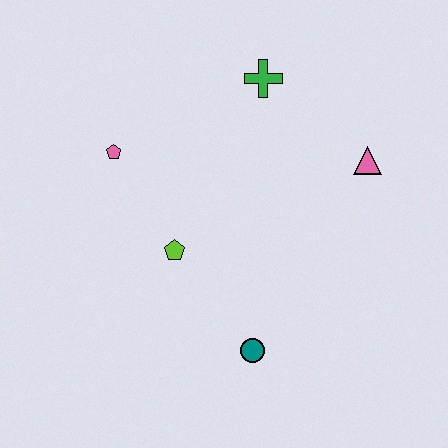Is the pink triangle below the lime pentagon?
No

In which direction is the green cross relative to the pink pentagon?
The green cross is to the right of the pink pentagon.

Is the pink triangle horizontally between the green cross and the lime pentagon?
No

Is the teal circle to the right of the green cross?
No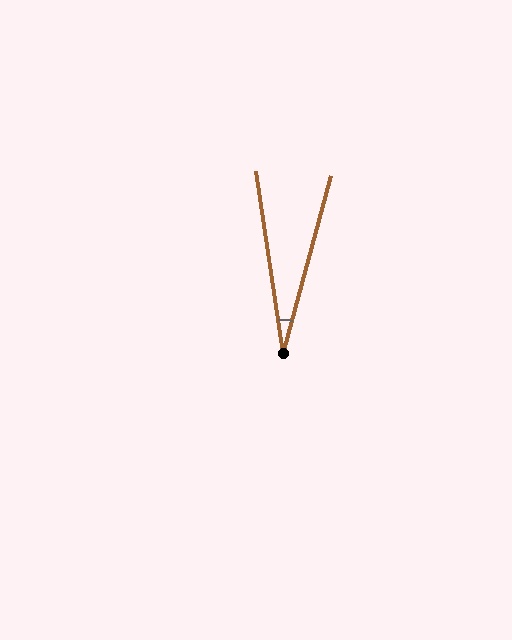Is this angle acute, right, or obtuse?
It is acute.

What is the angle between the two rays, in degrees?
Approximately 23 degrees.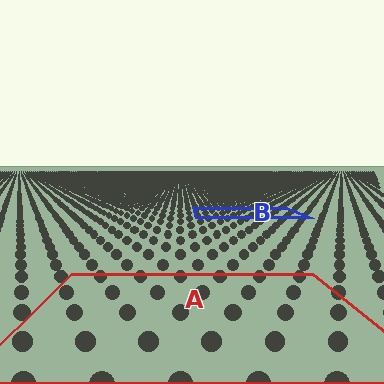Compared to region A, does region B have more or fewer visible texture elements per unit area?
Region B has more texture elements per unit area — they are packed more densely because it is farther away.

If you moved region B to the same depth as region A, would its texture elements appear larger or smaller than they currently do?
They would appear larger. At a closer depth, the same texture elements are projected at a bigger on-screen size.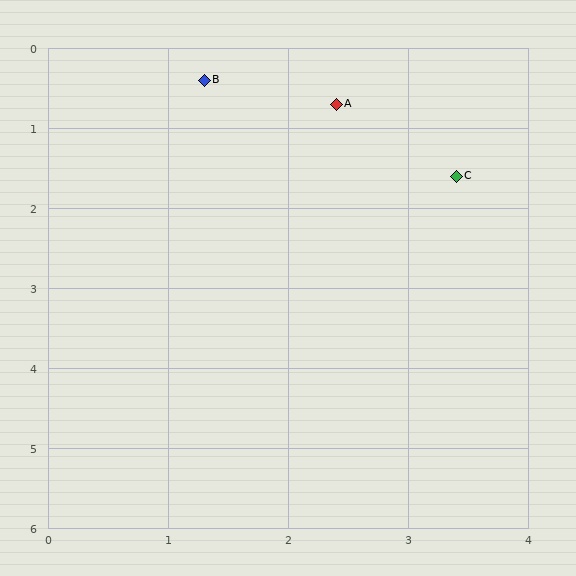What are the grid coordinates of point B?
Point B is at approximately (1.3, 0.4).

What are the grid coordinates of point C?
Point C is at approximately (3.4, 1.6).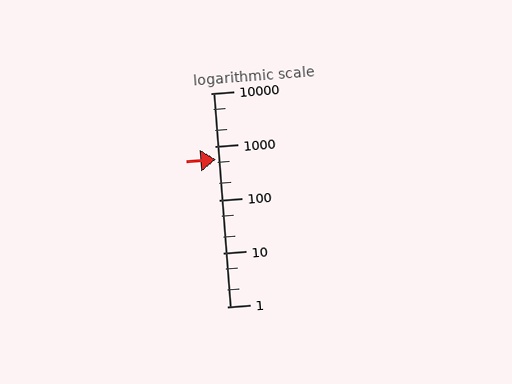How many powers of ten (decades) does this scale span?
The scale spans 4 decades, from 1 to 10000.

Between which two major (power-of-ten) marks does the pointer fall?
The pointer is between 100 and 1000.